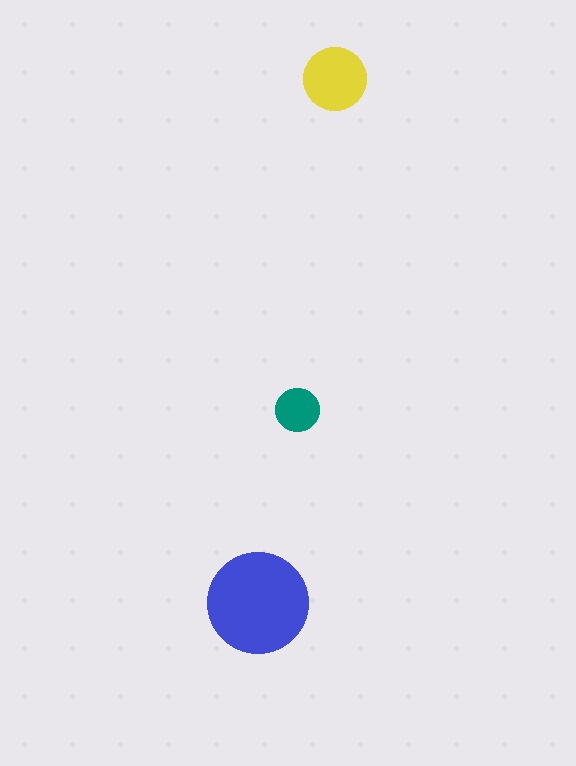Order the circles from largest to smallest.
the blue one, the yellow one, the teal one.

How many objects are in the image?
There are 3 objects in the image.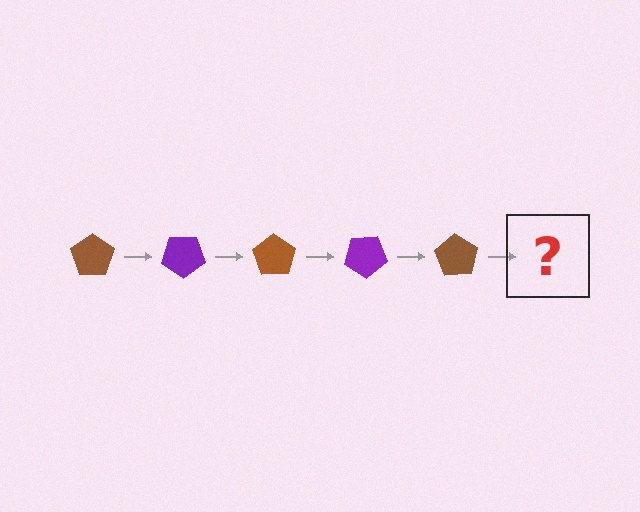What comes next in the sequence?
The next element should be a purple pentagon, rotated 175 degrees from the start.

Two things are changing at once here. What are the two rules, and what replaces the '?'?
The two rules are that it rotates 35 degrees each step and the color cycles through brown and purple. The '?' should be a purple pentagon, rotated 175 degrees from the start.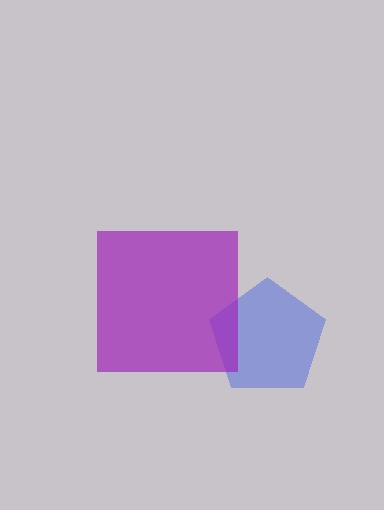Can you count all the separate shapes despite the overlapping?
Yes, there are 2 separate shapes.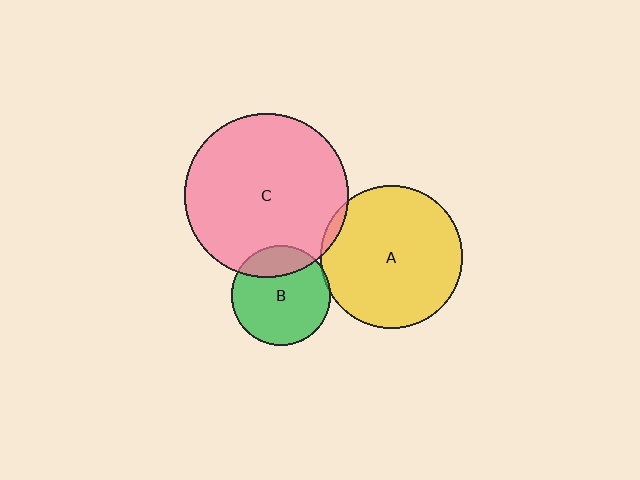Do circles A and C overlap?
Yes.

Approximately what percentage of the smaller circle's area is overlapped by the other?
Approximately 5%.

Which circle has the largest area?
Circle C (pink).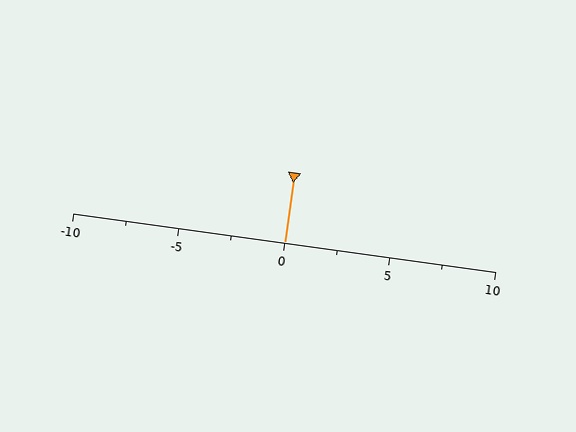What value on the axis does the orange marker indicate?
The marker indicates approximately 0.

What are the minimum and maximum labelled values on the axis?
The axis runs from -10 to 10.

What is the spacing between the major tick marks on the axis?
The major ticks are spaced 5 apart.